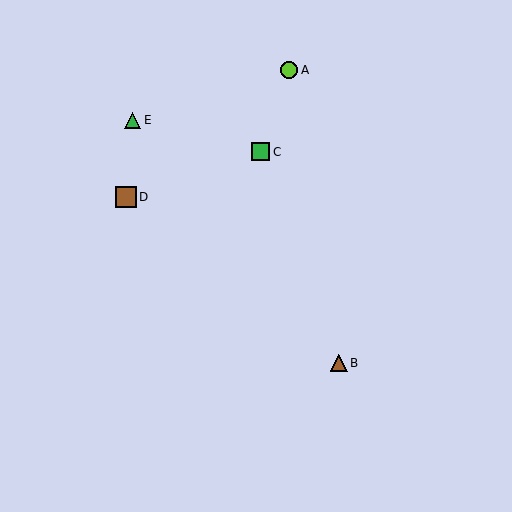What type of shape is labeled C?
Shape C is a green square.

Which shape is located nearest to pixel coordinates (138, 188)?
The brown square (labeled D) at (126, 197) is nearest to that location.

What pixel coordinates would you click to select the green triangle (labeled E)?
Click at (132, 120) to select the green triangle E.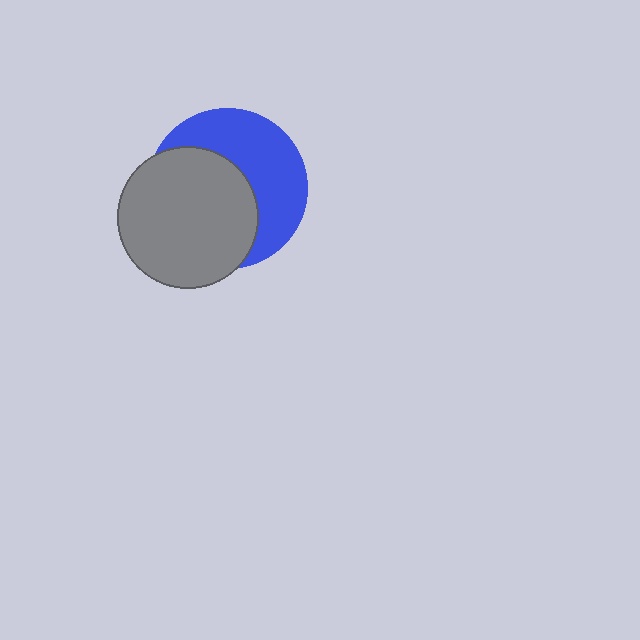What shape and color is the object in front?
The object in front is a gray circle.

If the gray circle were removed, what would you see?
You would see the complete blue circle.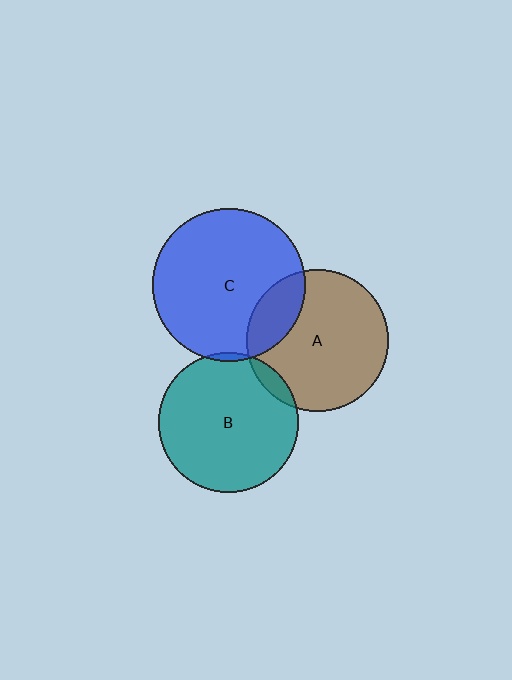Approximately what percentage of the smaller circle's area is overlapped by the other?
Approximately 5%.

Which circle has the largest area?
Circle C (blue).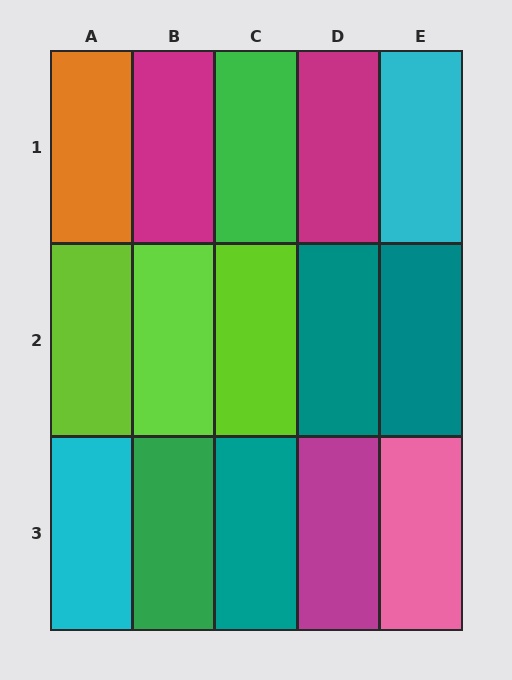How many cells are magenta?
3 cells are magenta.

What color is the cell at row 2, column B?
Lime.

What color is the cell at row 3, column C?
Teal.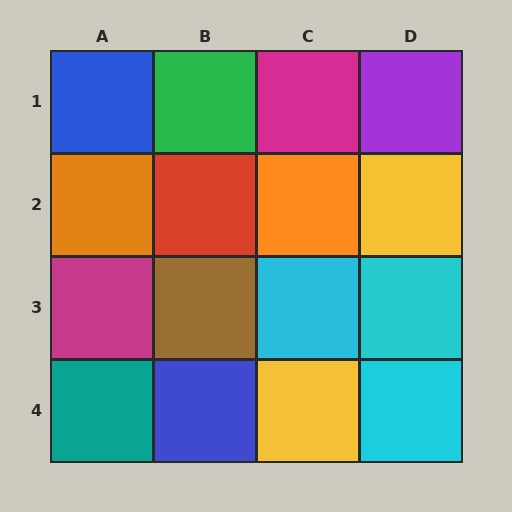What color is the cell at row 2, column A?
Orange.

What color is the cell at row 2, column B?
Red.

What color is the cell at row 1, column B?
Green.